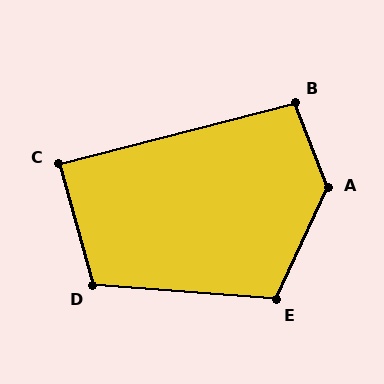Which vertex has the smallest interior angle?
C, at approximately 89 degrees.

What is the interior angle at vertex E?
Approximately 111 degrees (obtuse).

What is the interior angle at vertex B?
Approximately 97 degrees (obtuse).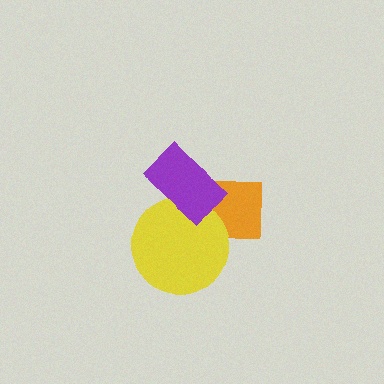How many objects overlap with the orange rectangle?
2 objects overlap with the orange rectangle.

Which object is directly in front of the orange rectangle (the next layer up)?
The yellow circle is directly in front of the orange rectangle.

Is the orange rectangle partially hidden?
Yes, it is partially covered by another shape.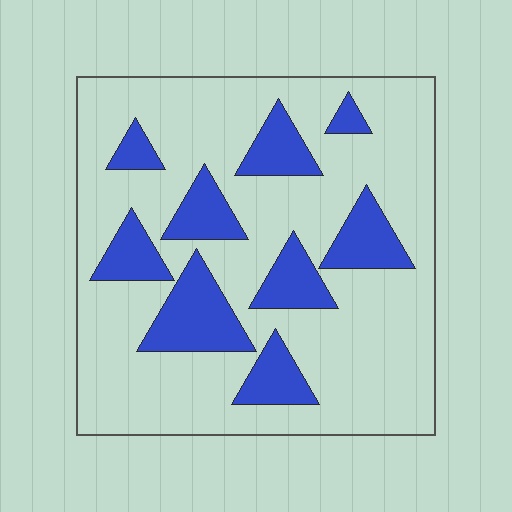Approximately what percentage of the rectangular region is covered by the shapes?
Approximately 25%.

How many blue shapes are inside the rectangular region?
9.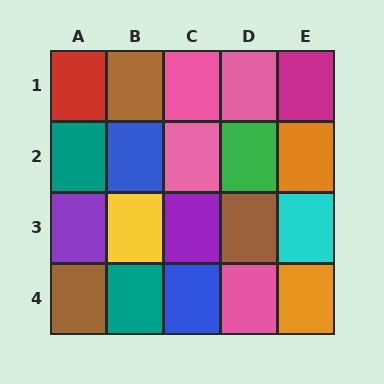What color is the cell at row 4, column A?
Brown.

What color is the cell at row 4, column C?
Blue.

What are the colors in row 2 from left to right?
Teal, blue, pink, green, orange.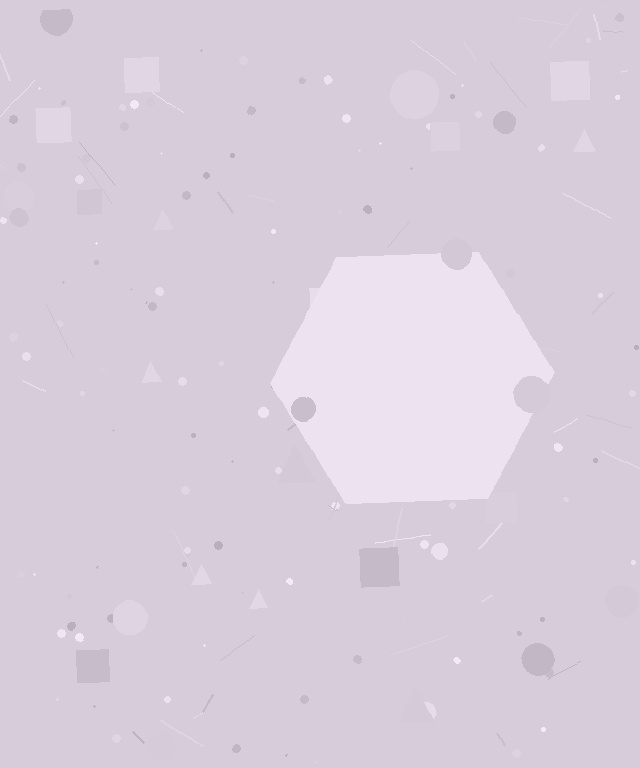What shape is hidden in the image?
A hexagon is hidden in the image.